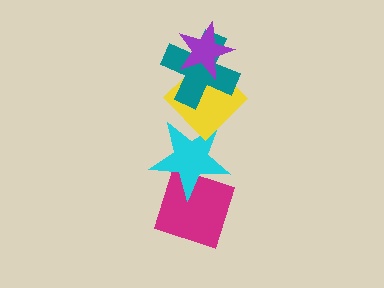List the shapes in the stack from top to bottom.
From top to bottom: the purple star, the teal cross, the yellow diamond, the cyan star, the magenta diamond.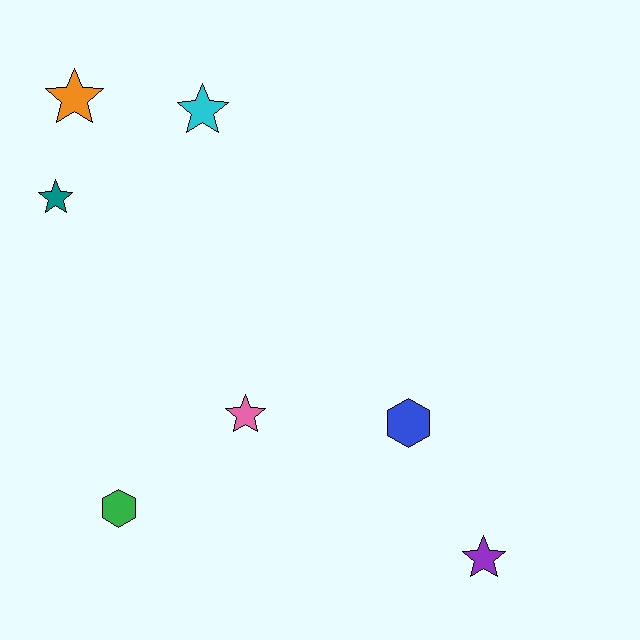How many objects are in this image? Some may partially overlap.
There are 7 objects.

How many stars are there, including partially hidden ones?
There are 5 stars.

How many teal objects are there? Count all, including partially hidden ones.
There is 1 teal object.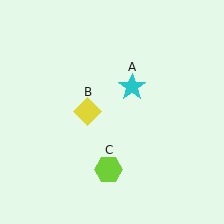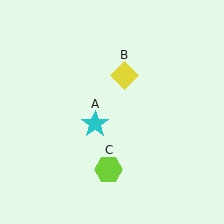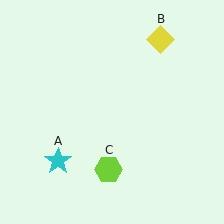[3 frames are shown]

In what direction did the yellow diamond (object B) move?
The yellow diamond (object B) moved up and to the right.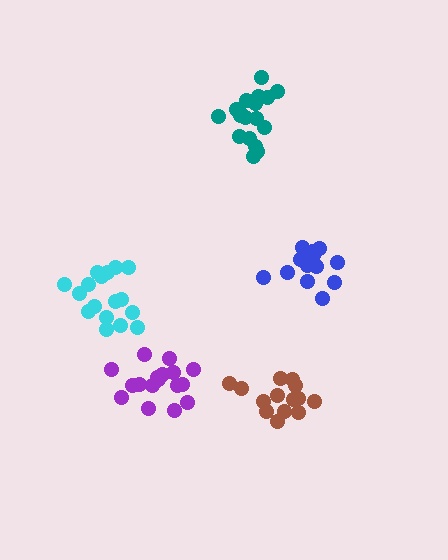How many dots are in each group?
Group 1: 17 dots, Group 2: 18 dots, Group 3: 14 dots, Group 4: 16 dots, Group 5: 17 dots (82 total).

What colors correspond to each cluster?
The clusters are colored: cyan, teal, brown, blue, purple.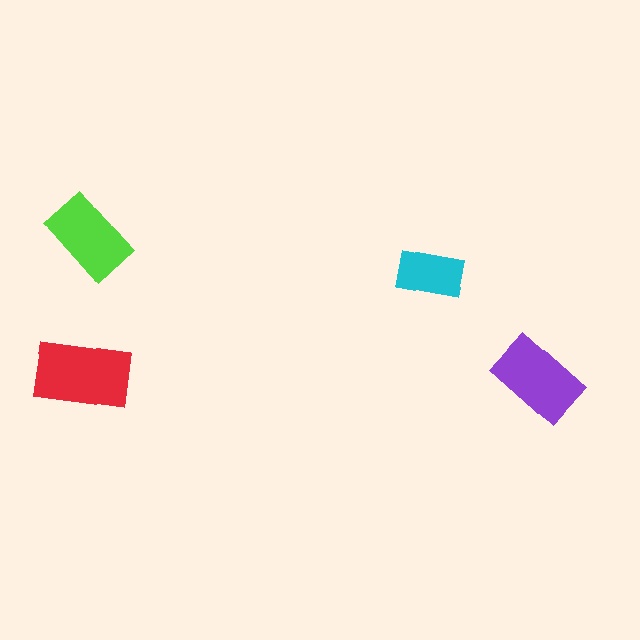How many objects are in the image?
There are 4 objects in the image.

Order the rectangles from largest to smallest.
the red one, the purple one, the lime one, the cyan one.